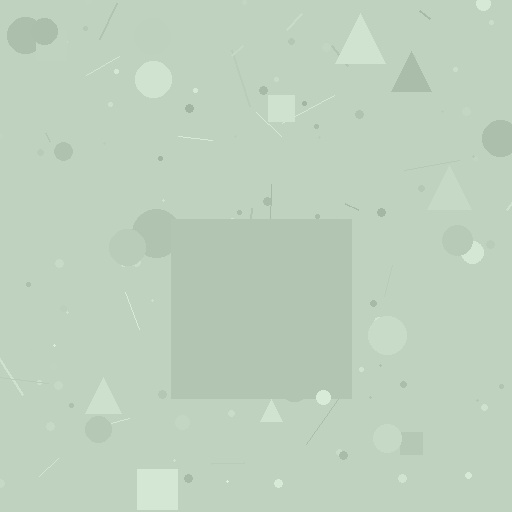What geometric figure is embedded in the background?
A square is embedded in the background.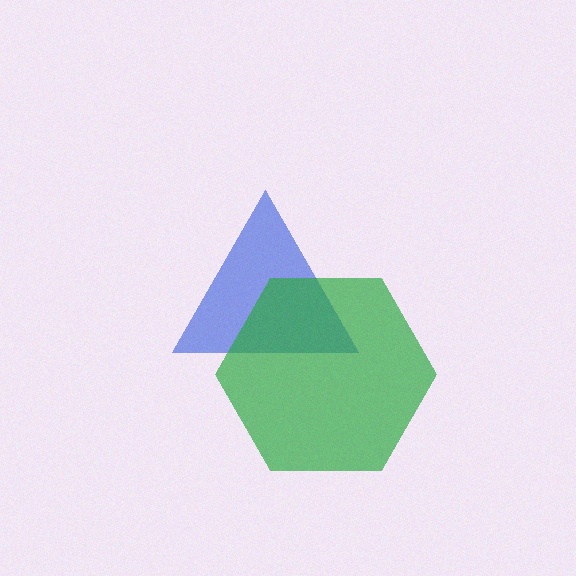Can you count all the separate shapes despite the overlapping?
Yes, there are 2 separate shapes.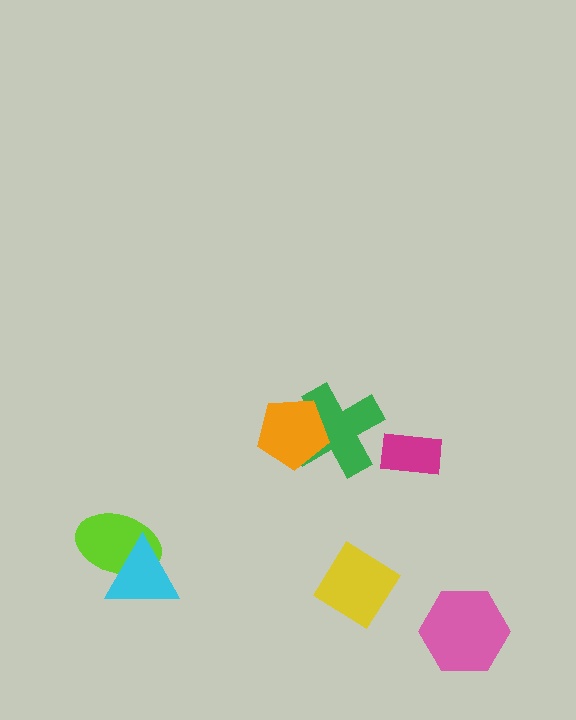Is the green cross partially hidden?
Yes, it is partially covered by another shape.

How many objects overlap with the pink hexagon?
0 objects overlap with the pink hexagon.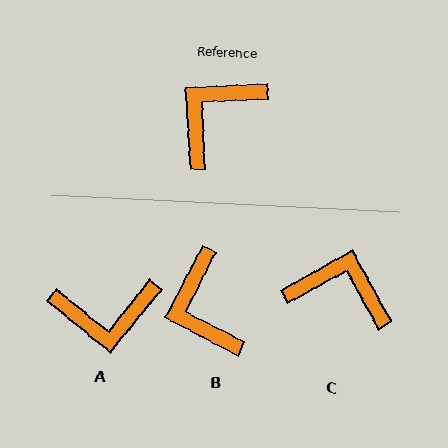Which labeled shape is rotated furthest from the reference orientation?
A, about 138 degrees away.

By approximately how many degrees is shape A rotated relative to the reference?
Approximately 138 degrees counter-clockwise.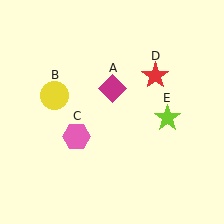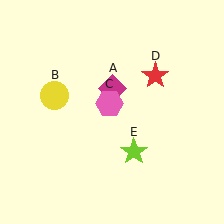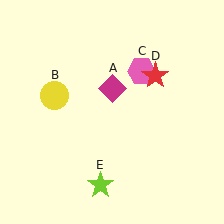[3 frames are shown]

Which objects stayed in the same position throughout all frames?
Magenta diamond (object A) and yellow circle (object B) and red star (object D) remained stationary.